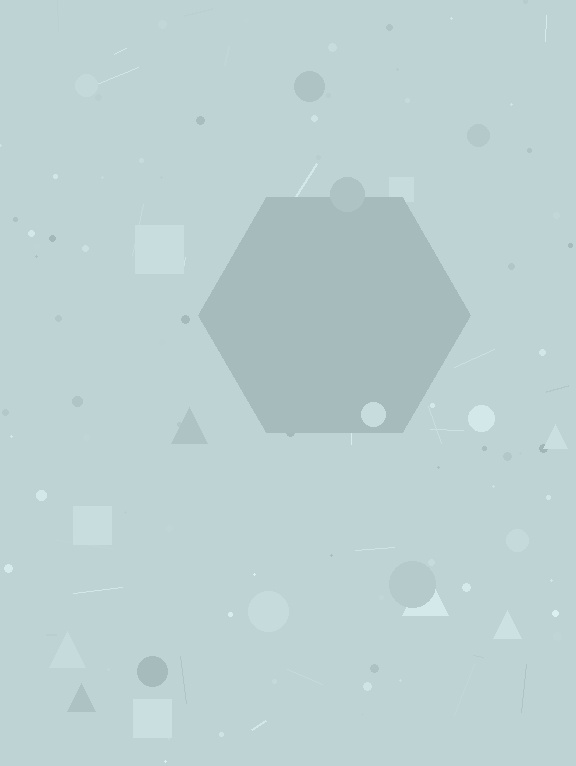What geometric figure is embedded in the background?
A hexagon is embedded in the background.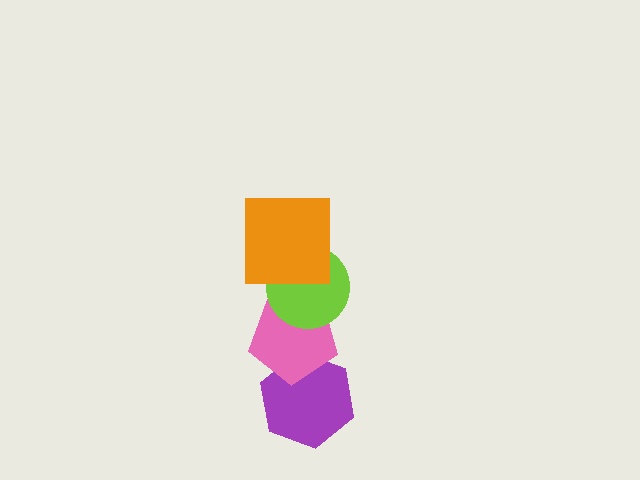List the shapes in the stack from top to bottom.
From top to bottom: the orange square, the lime circle, the pink pentagon, the purple hexagon.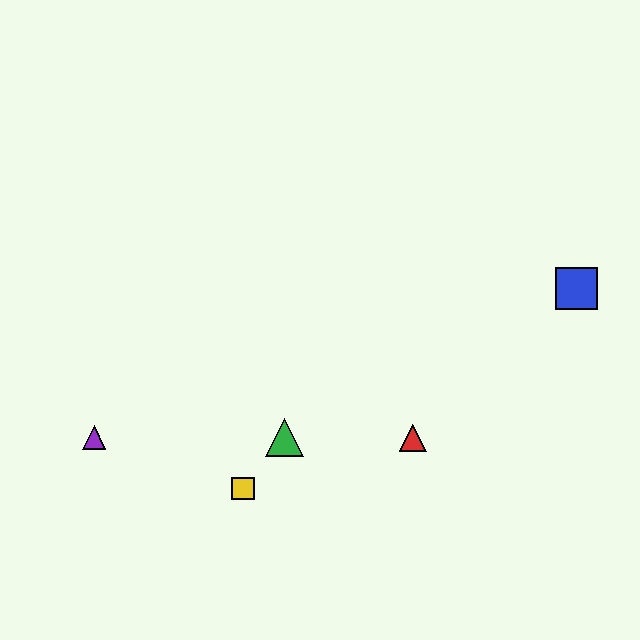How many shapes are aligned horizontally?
3 shapes (the red triangle, the green triangle, the purple triangle) are aligned horizontally.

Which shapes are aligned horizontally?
The red triangle, the green triangle, the purple triangle are aligned horizontally.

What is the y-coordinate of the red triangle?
The red triangle is at y≈438.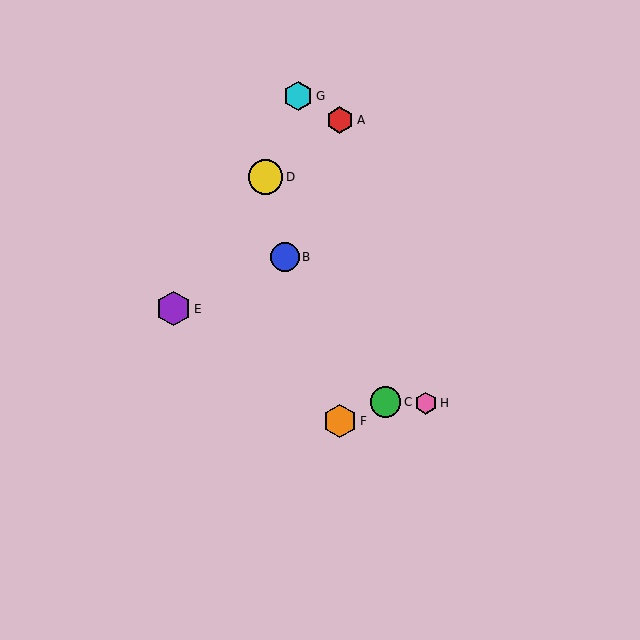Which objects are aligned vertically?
Objects A, F are aligned vertically.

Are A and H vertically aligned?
No, A is at x≈340 and H is at x≈426.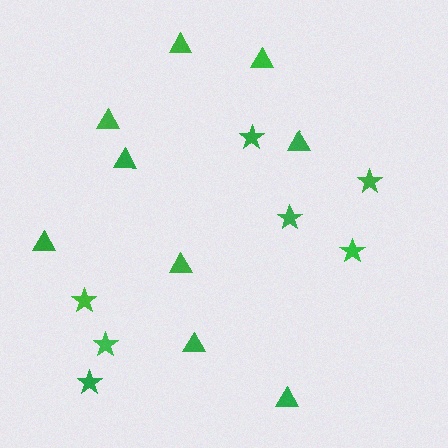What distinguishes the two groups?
There are 2 groups: one group of triangles (9) and one group of stars (7).